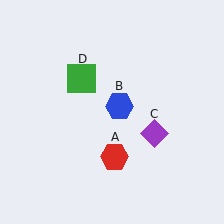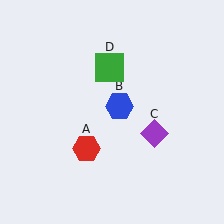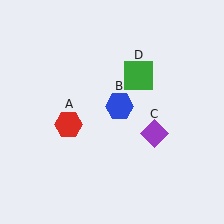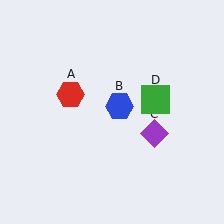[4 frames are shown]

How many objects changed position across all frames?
2 objects changed position: red hexagon (object A), green square (object D).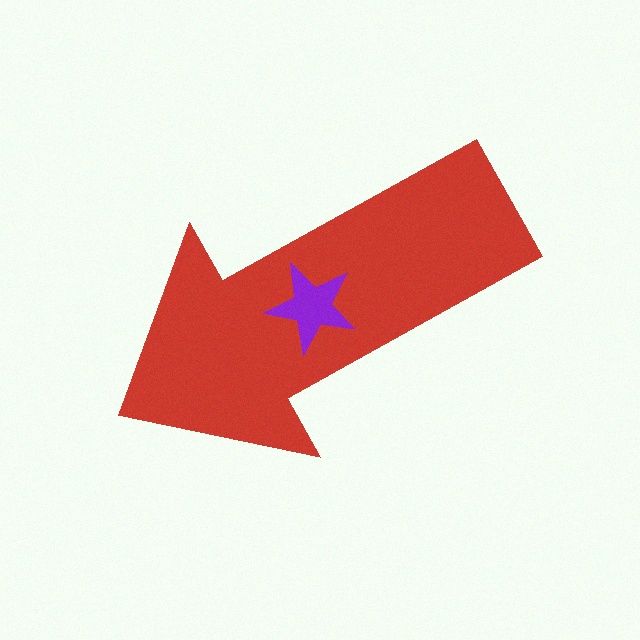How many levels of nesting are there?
2.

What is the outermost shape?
The red arrow.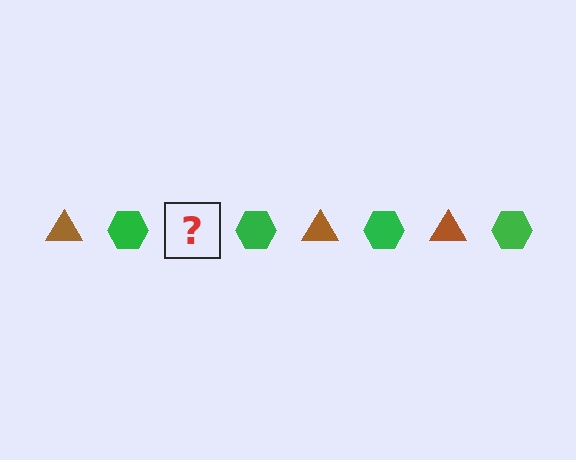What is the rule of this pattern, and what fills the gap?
The rule is that the pattern alternates between brown triangle and green hexagon. The gap should be filled with a brown triangle.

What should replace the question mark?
The question mark should be replaced with a brown triangle.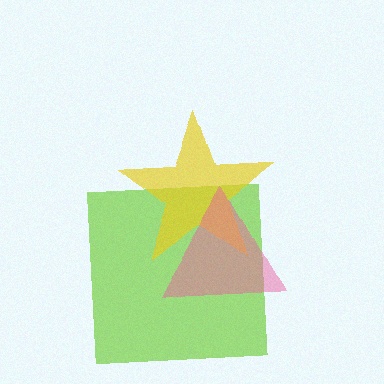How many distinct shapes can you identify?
There are 3 distinct shapes: a lime square, a yellow star, a pink triangle.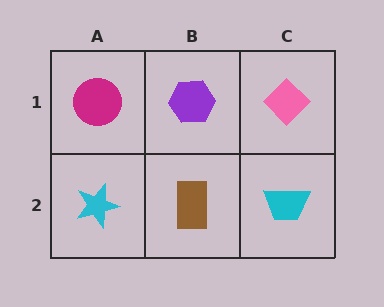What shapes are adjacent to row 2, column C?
A pink diamond (row 1, column C), a brown rectangle (row 2, column B).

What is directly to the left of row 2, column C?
A brown rectangle.